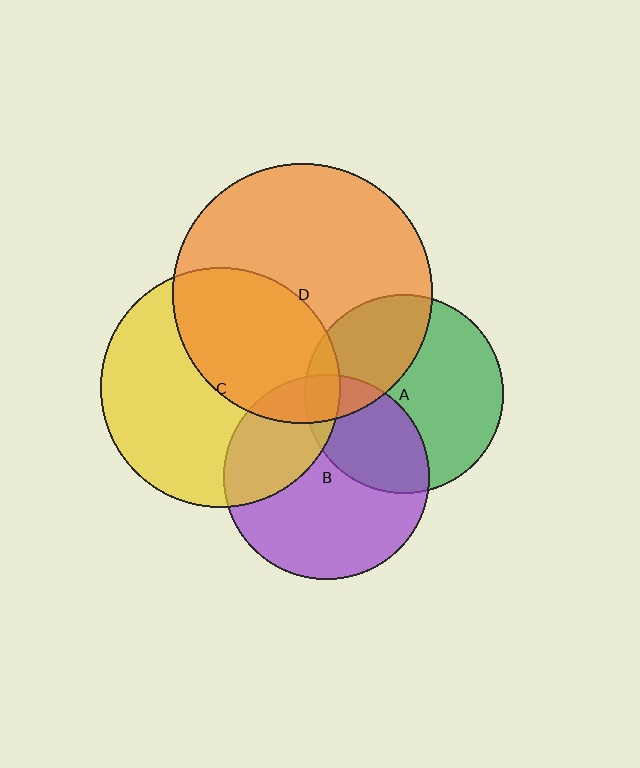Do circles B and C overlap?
Yes.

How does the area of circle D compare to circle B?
Approximately 1.6 times.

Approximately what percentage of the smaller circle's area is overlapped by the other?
Approximately 30%.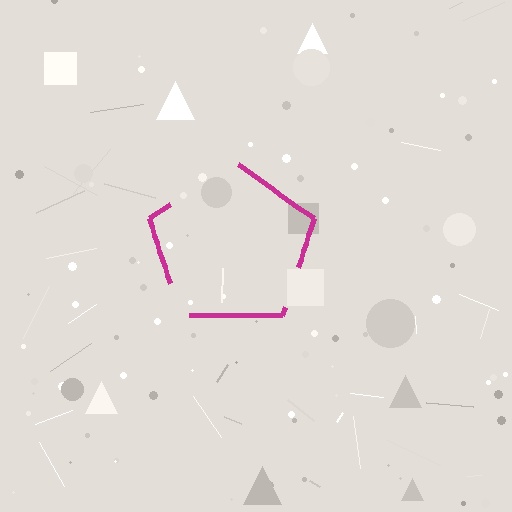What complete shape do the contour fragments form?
The contour fragments form a pentagon.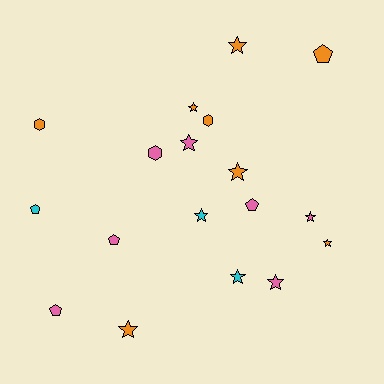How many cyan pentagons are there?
There is 1 cyan pentagon.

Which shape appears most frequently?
Star, with 10 objects.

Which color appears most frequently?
Orange, with 8 objects.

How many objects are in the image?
There are 18 objects.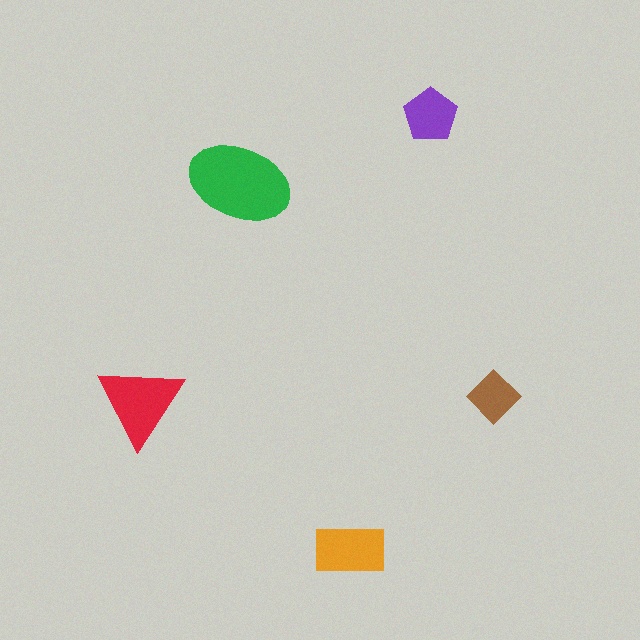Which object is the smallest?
The brown diamond.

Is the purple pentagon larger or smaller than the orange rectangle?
Smaller.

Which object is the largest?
The green ellipse.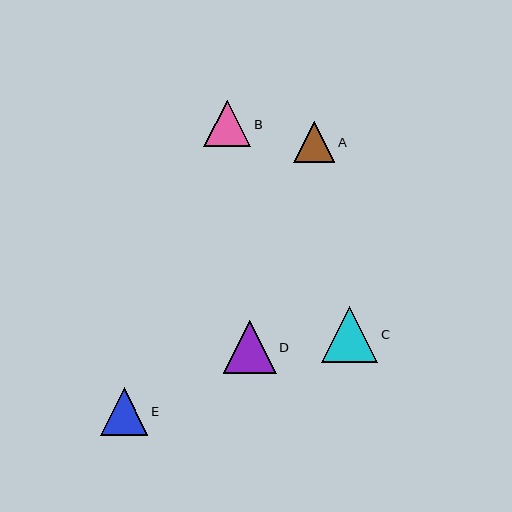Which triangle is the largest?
Triangle C is the largest with a size of approximately 56 pixels.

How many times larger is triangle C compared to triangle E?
Triangle C is approximately 1.2 times the size of triangle E.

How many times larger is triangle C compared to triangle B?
Triangle C is approximately 1.2 times the size of triangle B.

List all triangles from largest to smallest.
From largest to smallest: C, D, E, B, A.